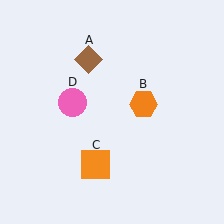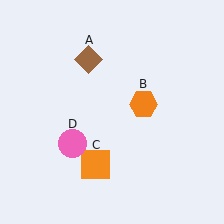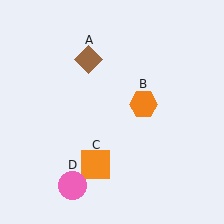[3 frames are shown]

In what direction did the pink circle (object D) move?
The pink circle (object D) moved down.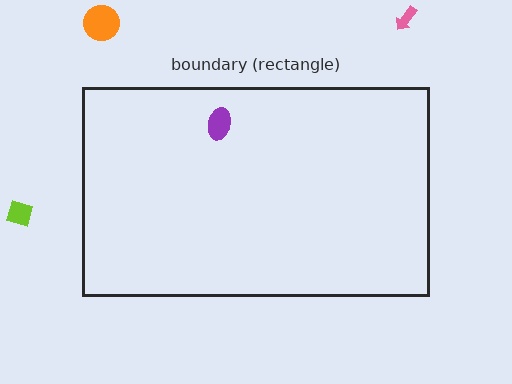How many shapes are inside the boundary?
1 inside, 3 outside.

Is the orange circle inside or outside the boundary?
Outside.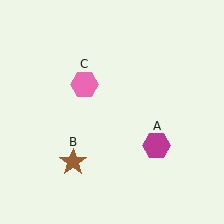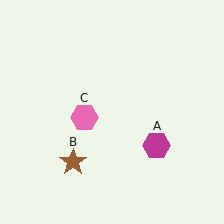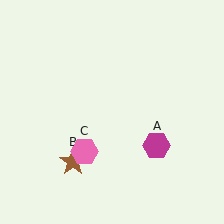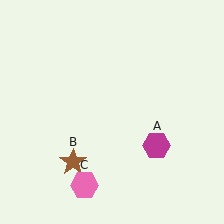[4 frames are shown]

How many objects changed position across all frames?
1 object changed position: pink hexagon (object C).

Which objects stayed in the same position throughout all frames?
Magenta hexagon (object A) and brown star (object B) remained stationary.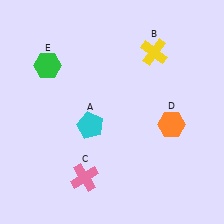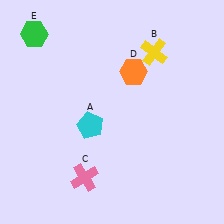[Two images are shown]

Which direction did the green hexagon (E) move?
The green hexagon (E) moved up.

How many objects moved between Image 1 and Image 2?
2 objects moved between the two images.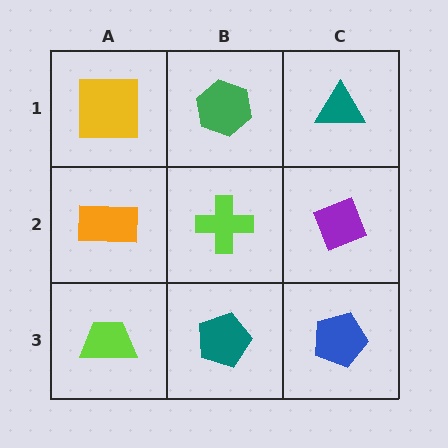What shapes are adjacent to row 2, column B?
A green hexagon (row 1, column B), a teal pentagon (row 3, column B), an orange rectangle (row 2, column A), a purple diamond (row 2, column C).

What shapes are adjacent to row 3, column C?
A purple diamond (row 2, column C), a teal pentagon (row 3, column B).